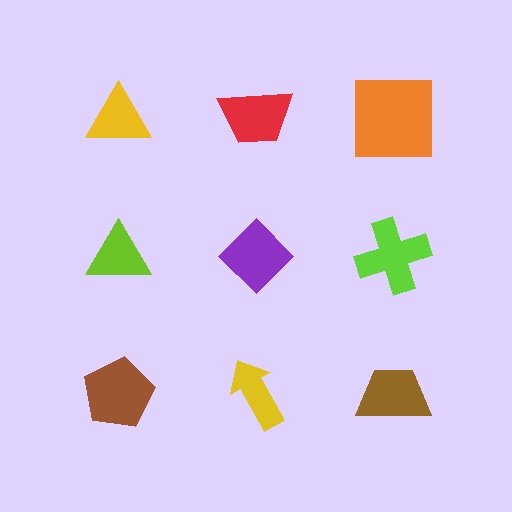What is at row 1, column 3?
An orange square.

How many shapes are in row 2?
3 shapes.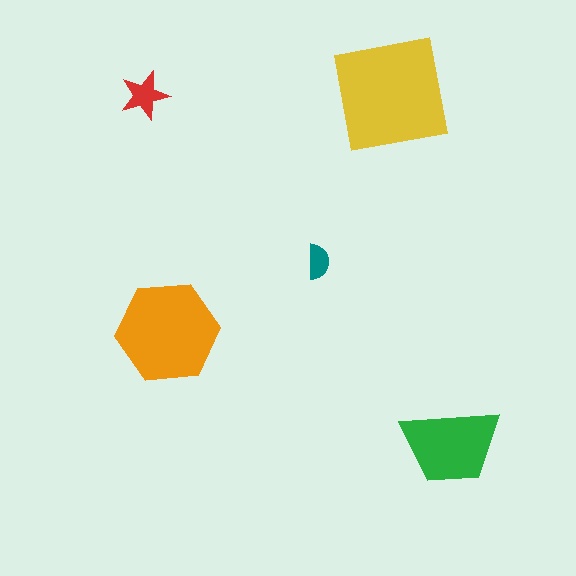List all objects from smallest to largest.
The teal semicircle, the red star, the green trapezoid, the orange hexagon, the yellow square.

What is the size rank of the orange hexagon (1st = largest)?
2nd.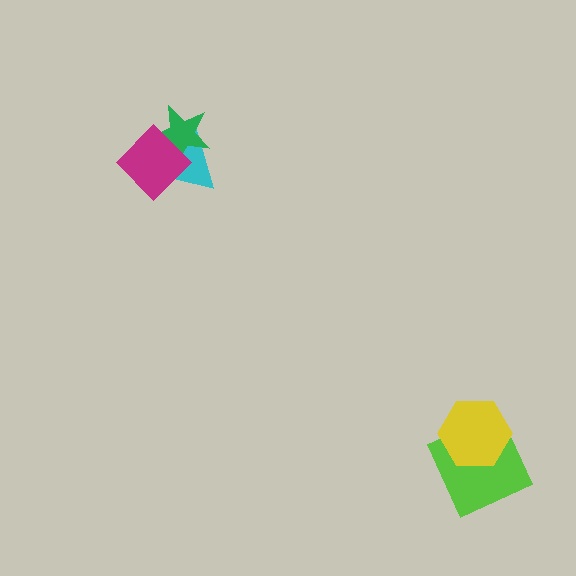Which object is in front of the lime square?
The yellow hexagon is in front of the lime square.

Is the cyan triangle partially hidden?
Yes, it is partially covered by another shape.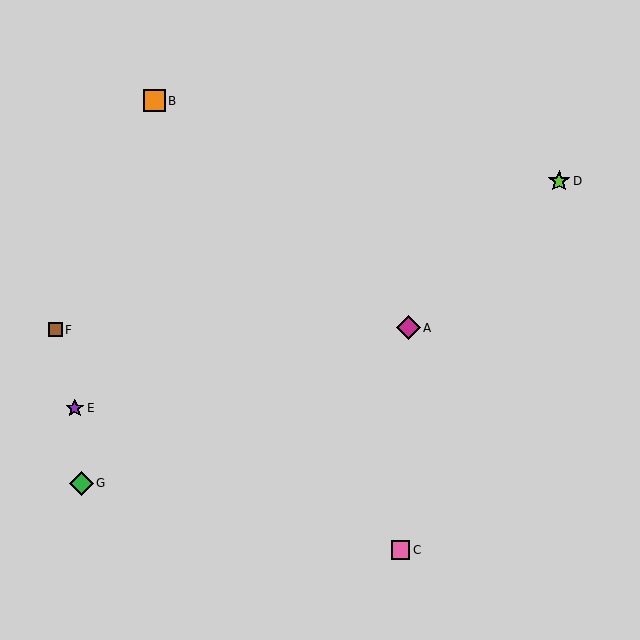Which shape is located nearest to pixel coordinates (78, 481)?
The green diamond (labeled G) at (82, 483) is nearest to that location.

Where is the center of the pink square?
The center of the pink square is at (401, 550).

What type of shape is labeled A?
Shape A is a magenta diamond.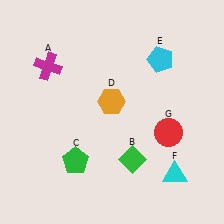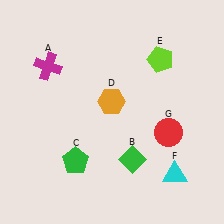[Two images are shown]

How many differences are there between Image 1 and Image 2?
There is 1 difference between the two images.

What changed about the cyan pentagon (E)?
In Image 1, E is cyan. In Image 2, it changed to lime.